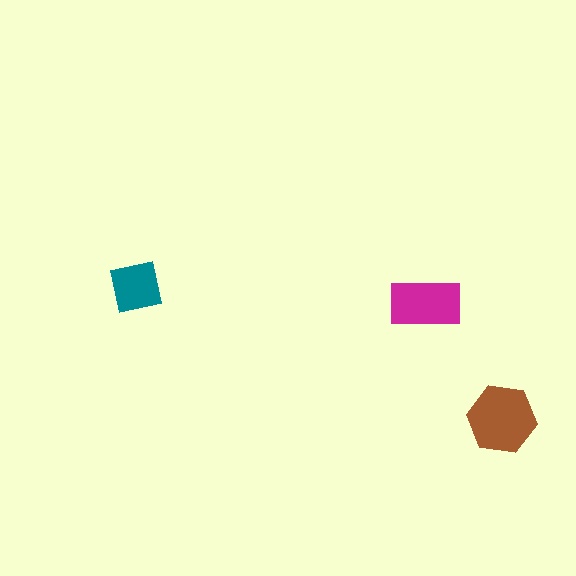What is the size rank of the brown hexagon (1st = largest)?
1st.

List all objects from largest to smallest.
The brown hexagon, the magenta rectangle, the teal square.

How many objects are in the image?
There are 3 objects in the image.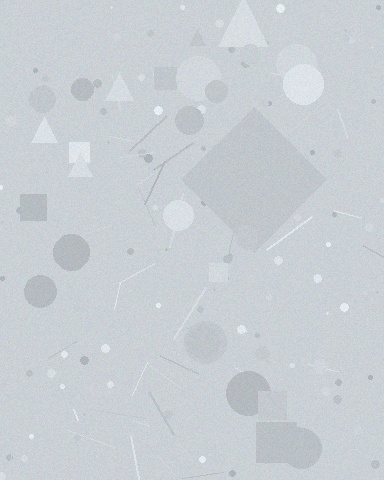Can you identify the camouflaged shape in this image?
The camouflaged shape is a diamond.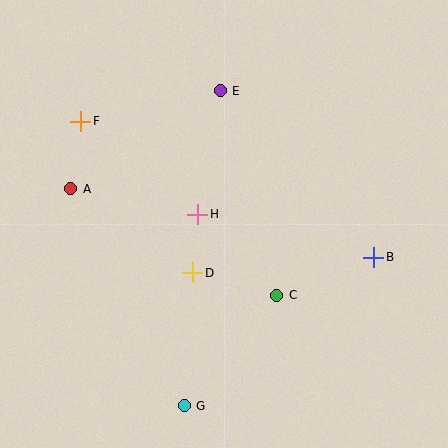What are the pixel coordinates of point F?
Point F is at (81, 121).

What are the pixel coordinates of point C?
Point C is at (277, 295).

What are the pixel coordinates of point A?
Point A is at (71, 189).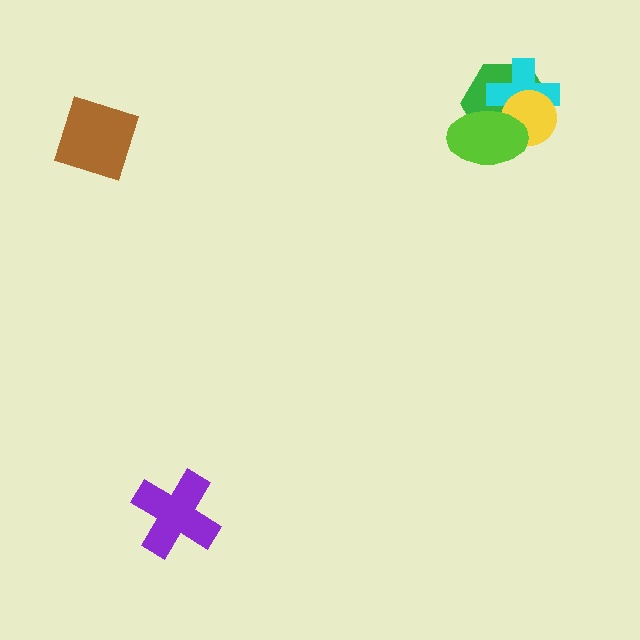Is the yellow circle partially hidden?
Yes, it is partially covered by another shape.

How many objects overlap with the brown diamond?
0 objects overlap with the brown diamond.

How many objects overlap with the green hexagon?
3 objects overlap with the green hexagon.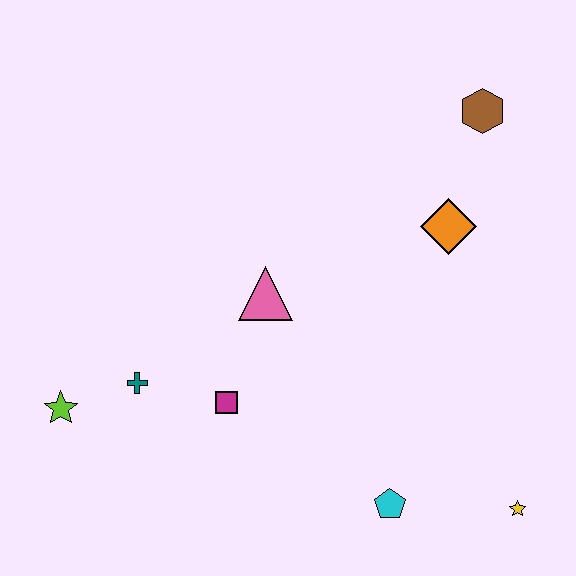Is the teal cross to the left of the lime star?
No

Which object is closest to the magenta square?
The teal cross is closest to the magenta square.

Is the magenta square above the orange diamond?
No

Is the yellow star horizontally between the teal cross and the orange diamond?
No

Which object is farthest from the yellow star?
The lime star is farthest from the yellow star.